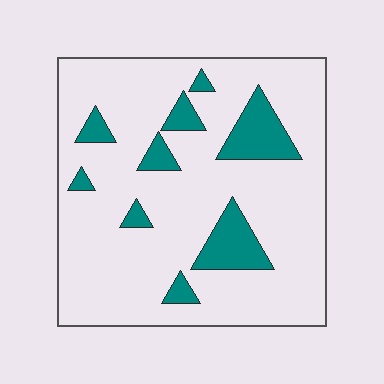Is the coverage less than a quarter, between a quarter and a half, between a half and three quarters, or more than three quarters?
Less than a quarter.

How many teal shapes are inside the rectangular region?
9.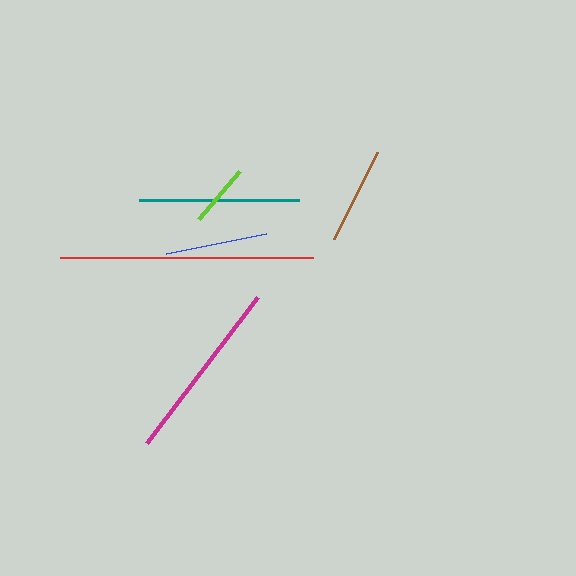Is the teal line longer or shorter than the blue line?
The teal line is longer than the blue line.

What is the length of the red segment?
The red segment is approximately 253 pixels long.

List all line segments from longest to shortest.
From longest to shortest: red, magenta, teal, blue, brown, lime.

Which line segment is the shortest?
The lime line is the shortest at approximately 63 pixels.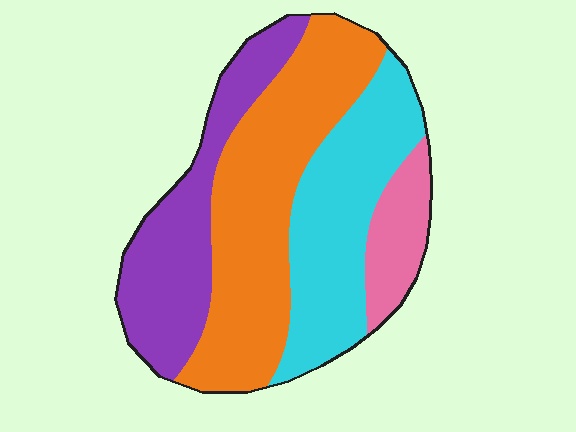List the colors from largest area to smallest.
From largest to smallest: orange, cyan, purple, pink.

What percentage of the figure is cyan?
Cyan covers about 30% of the figure.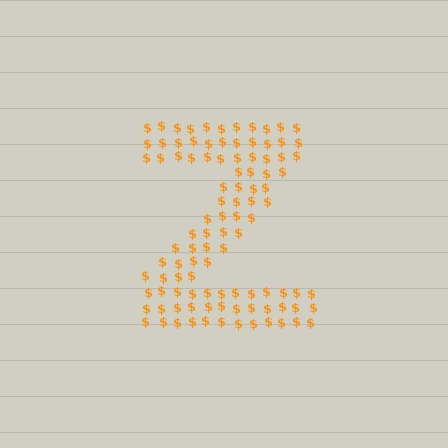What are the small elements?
The small elements are dollar signs.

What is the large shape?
The large shape is the letter Z.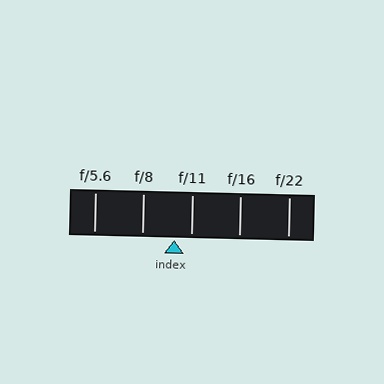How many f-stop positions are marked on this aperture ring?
There are 5 f-stop positions marked.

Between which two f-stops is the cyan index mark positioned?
The index mark is between f/8 and f/11.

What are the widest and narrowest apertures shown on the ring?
The widest aperture shown is f/5.6 and the narrowest is f/22.